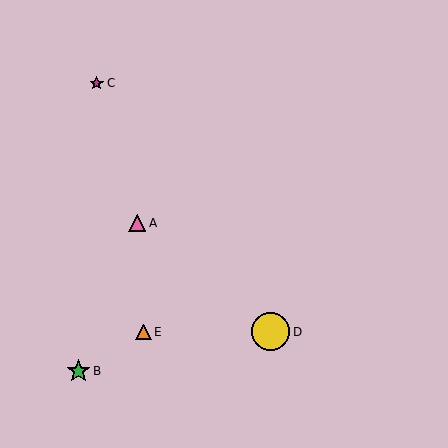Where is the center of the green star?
The center of the green star is at (79, 371).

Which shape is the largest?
The yellow circle (labeled D) is the largest.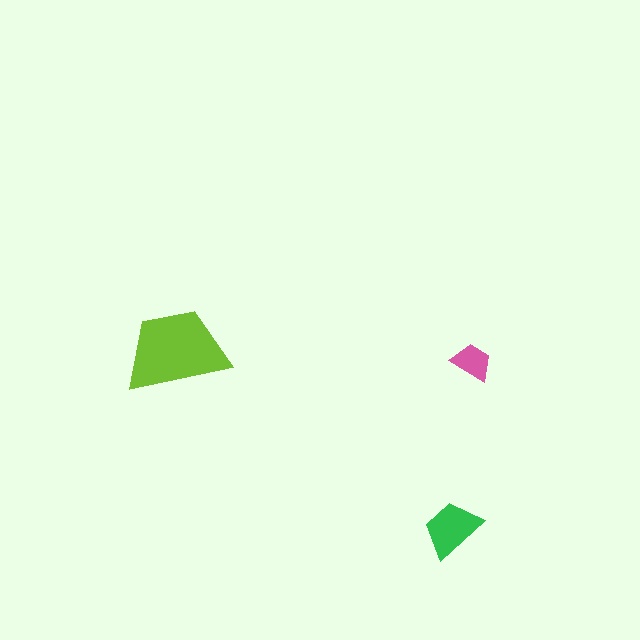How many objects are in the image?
There are 3 objects in the image.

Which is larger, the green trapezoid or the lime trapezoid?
The lime one.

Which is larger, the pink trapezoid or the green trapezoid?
The green one.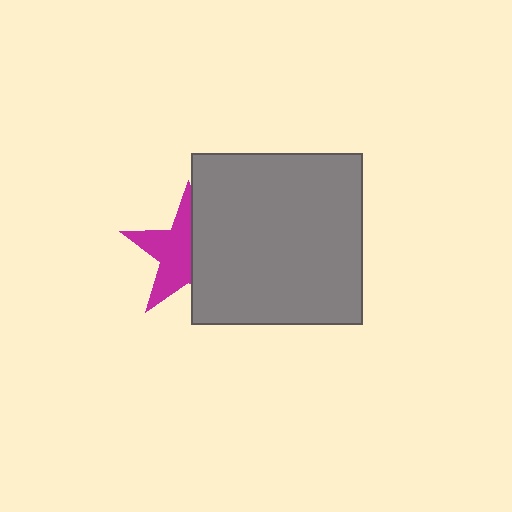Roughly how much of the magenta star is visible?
About half of it is visible (roughly 55%).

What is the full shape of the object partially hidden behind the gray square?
The partially hidden object is a magenta star.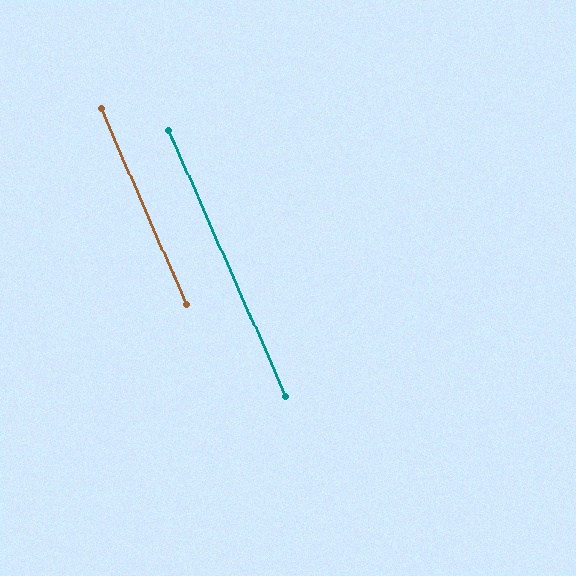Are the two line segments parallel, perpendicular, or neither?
Parallel — their directions differ by only 0.3°.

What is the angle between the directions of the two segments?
Approximately 0 degrees.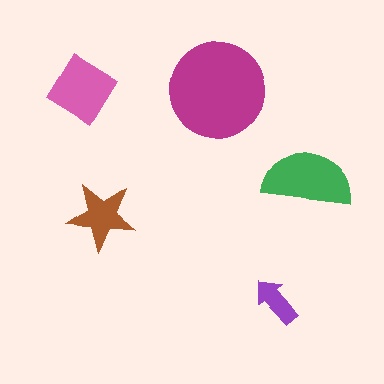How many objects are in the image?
There are 5 objects in the image.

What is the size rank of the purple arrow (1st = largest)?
5th.